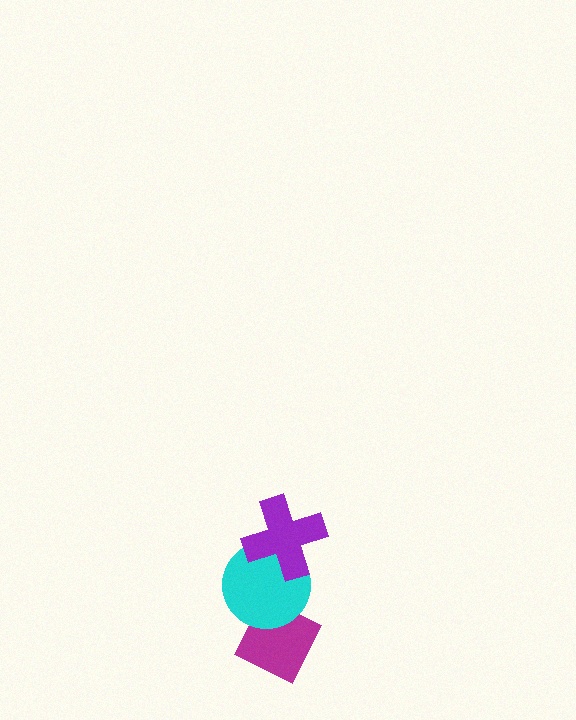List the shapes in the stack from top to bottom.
From top to bottom: the purple cross, the cyan circle, the magenta diamond.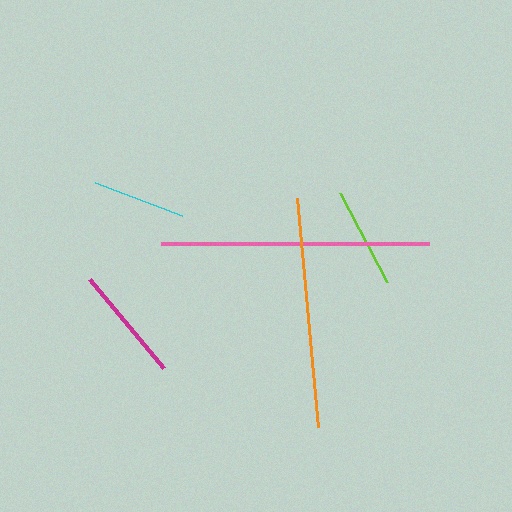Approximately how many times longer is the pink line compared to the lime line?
The pink line is approximately 2.6 times the length of the lime line.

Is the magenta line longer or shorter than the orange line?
The orange line is longer than the magenta line.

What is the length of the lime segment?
The lime segment is approximately 101 pixels long.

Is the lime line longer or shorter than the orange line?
The orange line is longer than the lime line.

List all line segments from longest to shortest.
From longest to shortest: pink, orange, magenta, lime, cyan.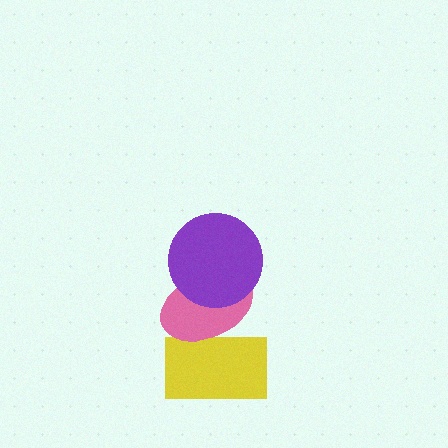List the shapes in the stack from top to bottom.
From top to bottom: the purple circle, the pink ellipse, the yellow rectangle.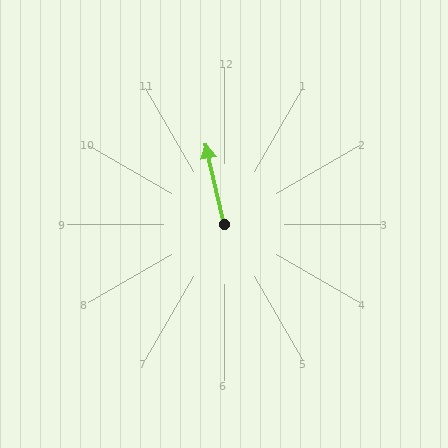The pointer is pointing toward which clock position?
Roughly 12 o'clock.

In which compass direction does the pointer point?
North.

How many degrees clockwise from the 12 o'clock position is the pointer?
Approximately 347 degrees.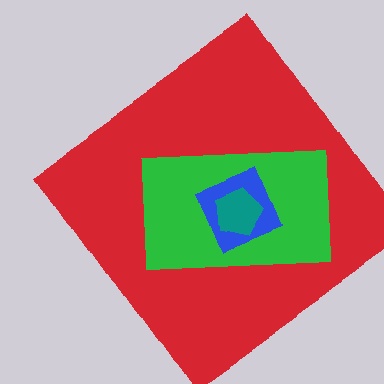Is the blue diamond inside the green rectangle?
Yes.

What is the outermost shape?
The red diamond.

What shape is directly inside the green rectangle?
The blue diamond.